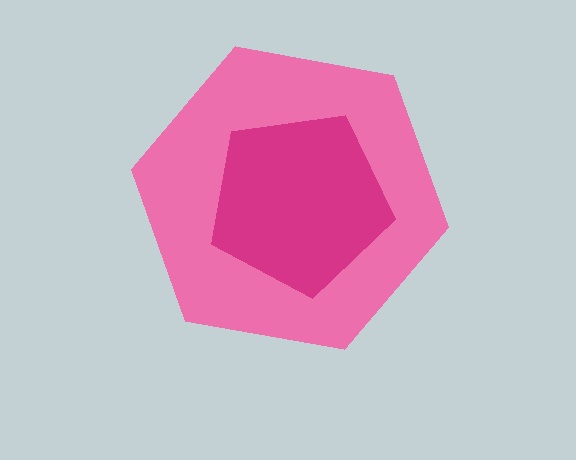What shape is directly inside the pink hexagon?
The magenta pentagon.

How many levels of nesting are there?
2.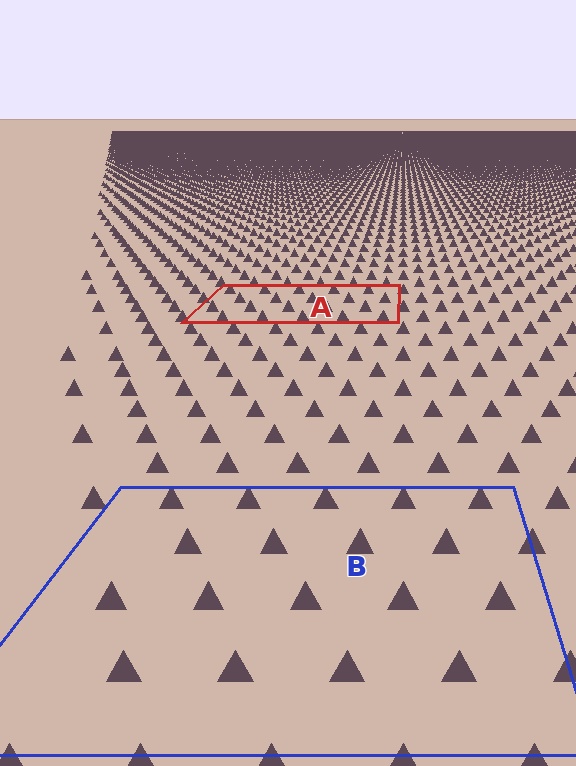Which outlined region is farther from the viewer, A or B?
Region A is farther from the viewer — the texture elements inside it appear smaller and more densely packed.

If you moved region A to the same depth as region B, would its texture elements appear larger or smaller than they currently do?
They would appear larger. At a closer depth, the same texture elements are projected at a bigger on-screen size.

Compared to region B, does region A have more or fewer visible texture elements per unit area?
Region A has more texture elements per unit area — they are packed more densely because it is farther away.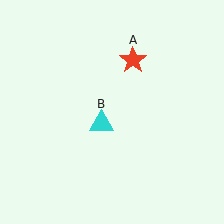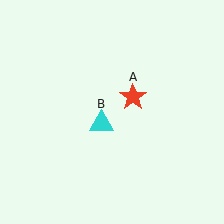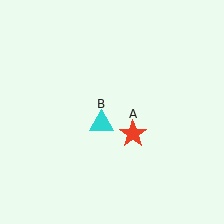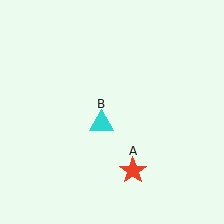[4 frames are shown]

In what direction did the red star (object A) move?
The red star (object A) moved down.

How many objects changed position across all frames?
1 object changed position: red star (object A).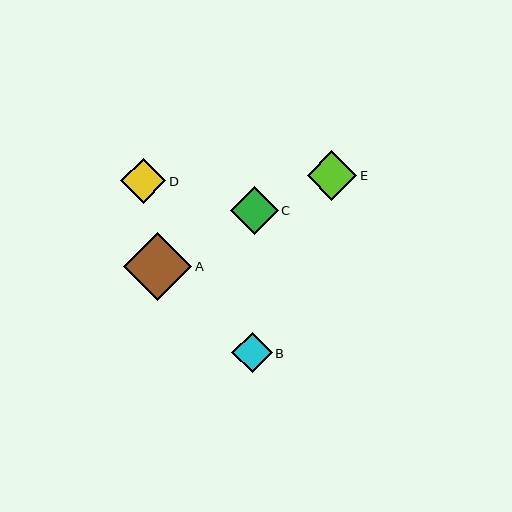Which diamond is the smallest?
Diamond B is the smallest with a size of approximately 40 pixels.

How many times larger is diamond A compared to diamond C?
Diamond A is approximately 1.4 times the size of diamond C.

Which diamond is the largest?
Diamond A is the largest with a size of approximately 69 pixels.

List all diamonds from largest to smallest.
From largest to smallest: A, E, C, D, B.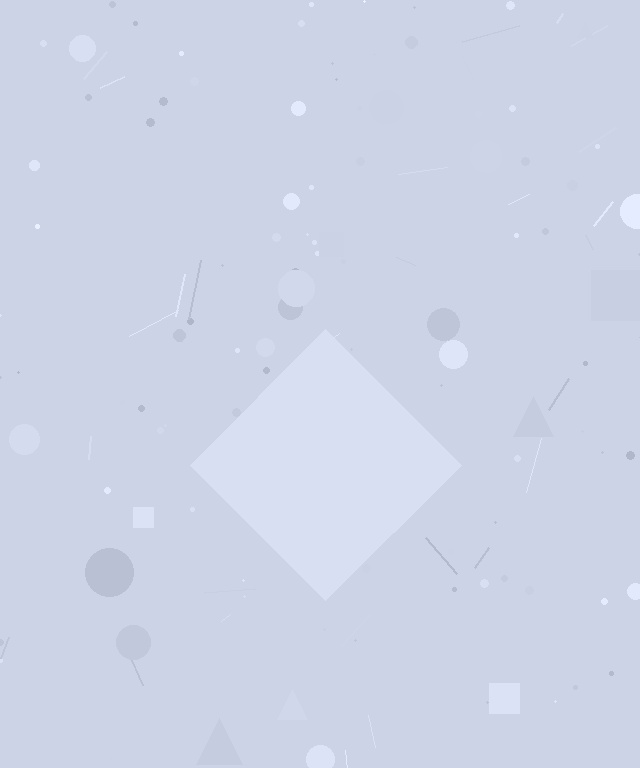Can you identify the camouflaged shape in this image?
The camouflaged shape is a diamond.